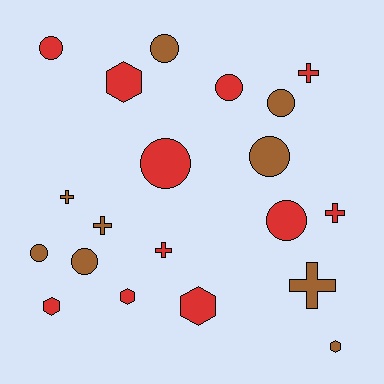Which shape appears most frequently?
Circle, with 9 objects.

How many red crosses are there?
There are 3 red crosses.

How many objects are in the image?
There are 20 objects.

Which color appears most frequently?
Red, with 11 objects.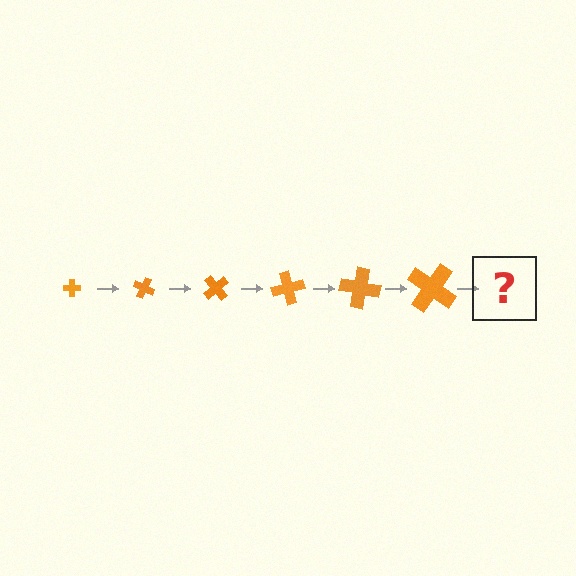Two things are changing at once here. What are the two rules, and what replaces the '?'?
The two rules are that the cross grows larger each step and it rotates 25 degrees each step. The '?' should be a cross, larger than the previous one and rotated 150 degrees from the start.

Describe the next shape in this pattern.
It should be a cross, larger than the previous one and rotated 150 degrees from the start.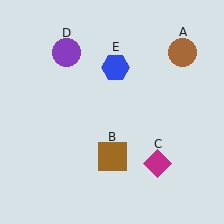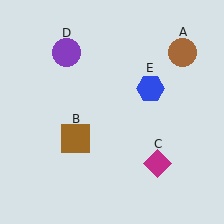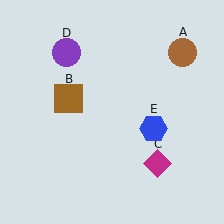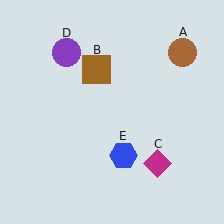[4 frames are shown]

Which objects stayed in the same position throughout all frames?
Brown circle (object A) and magenta diamond (object C) and purple circle (object D) remained stationary.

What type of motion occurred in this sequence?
The brown square (object B), blue hexagon (object E) rotated clockwise around the center of the scene.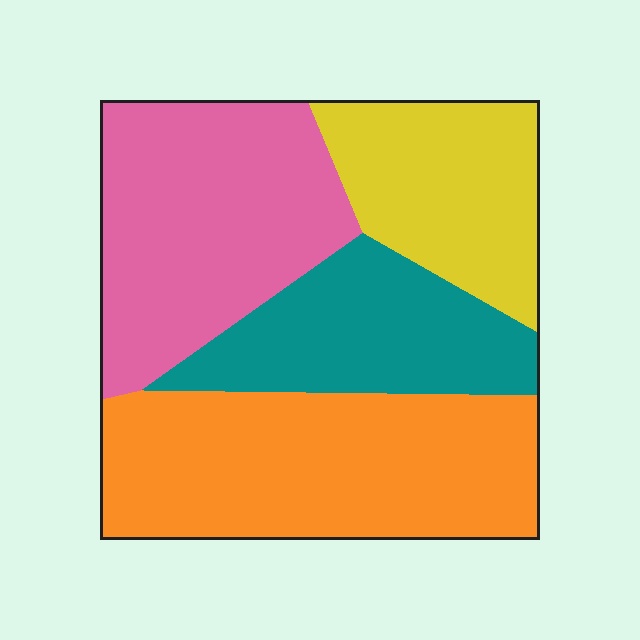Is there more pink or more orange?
Orange.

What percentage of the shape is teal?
Teal covers around 20% of the shape.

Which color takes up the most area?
Orange, at roughly 35%.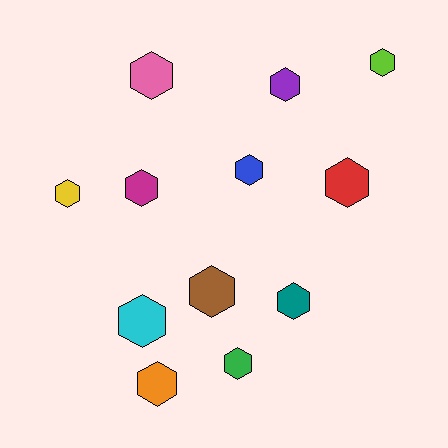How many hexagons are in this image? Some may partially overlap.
There are 12 hexagons.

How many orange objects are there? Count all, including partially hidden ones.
There is 1 orange object.